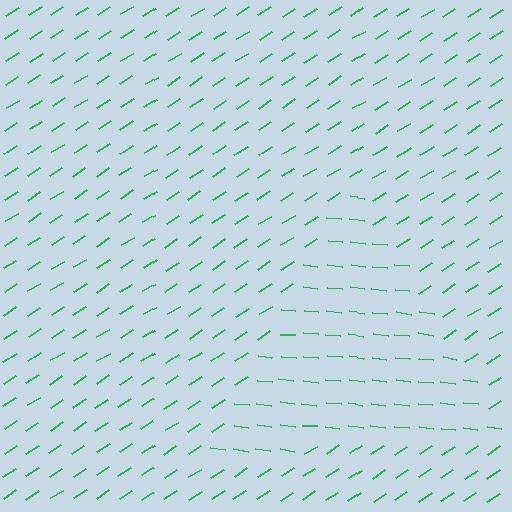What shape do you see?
I see a triangle.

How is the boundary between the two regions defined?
The boundary is defined purely by a change in line orientation (approximately 38 degrees difference). All lines are the same color and thickness.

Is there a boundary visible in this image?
Yes, there is a texture boundary formed by a change in line orientation.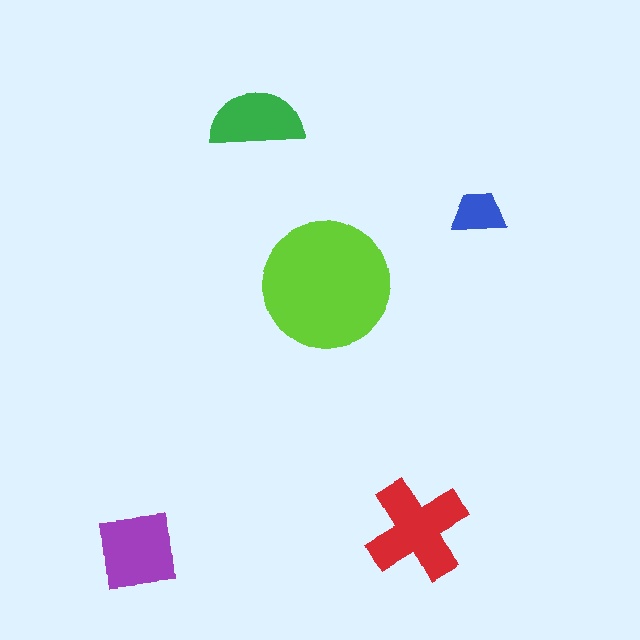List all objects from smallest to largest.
The blue trapezoid, the green semicircle, the purple square, the red cross, the lime circle.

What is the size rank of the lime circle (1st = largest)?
1st.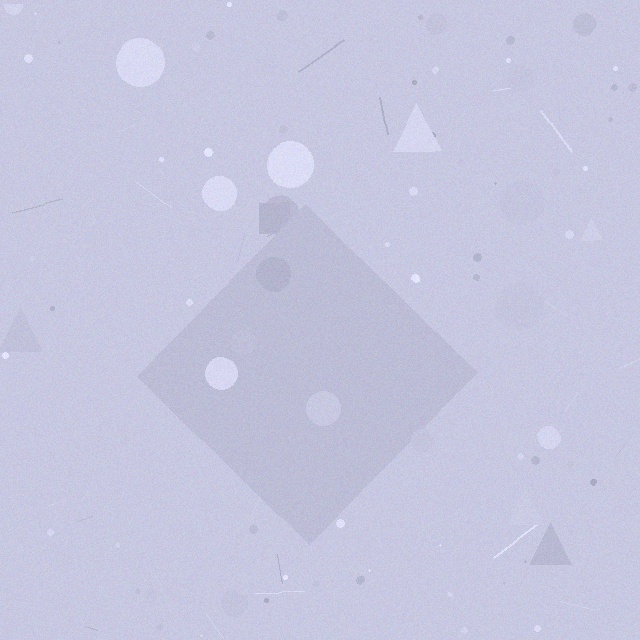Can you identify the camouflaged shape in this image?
The camouflaged shape is a diamond.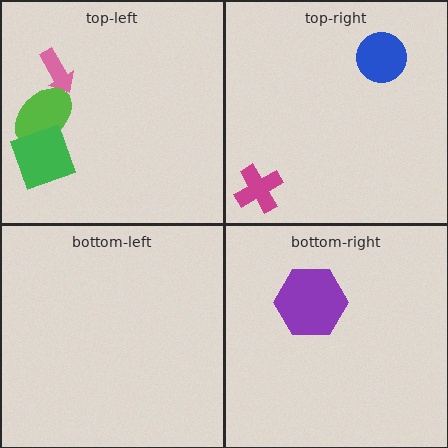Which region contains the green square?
The top-left region.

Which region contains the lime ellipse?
The top-left region.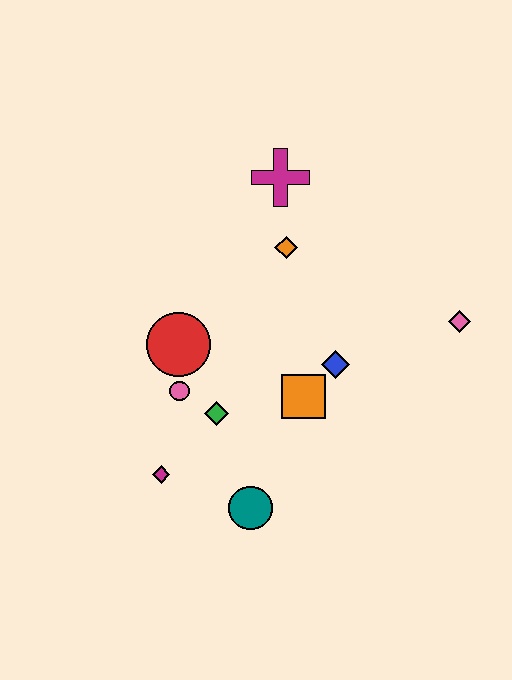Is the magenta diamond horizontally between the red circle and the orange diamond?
No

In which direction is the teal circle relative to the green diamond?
The teal circle is below the green diamond.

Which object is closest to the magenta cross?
The orange diamond is closest to the magenta cross.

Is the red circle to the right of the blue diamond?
No